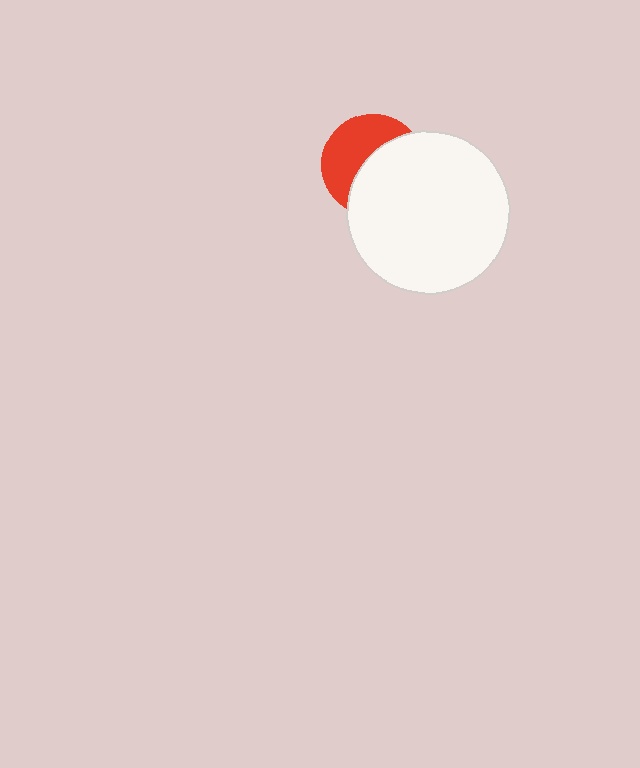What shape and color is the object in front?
The object in front is a white circle.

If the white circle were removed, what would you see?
You would see the complete red circle.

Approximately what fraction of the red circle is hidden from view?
Roughly 54% of the red circle is hidden behind the white circle.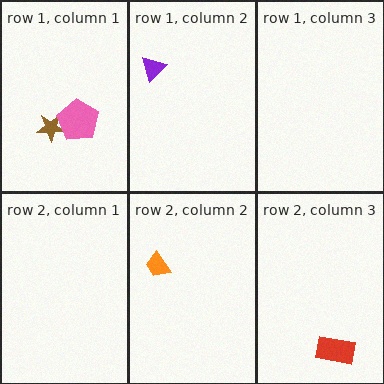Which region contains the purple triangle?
The row 1, column 2 region.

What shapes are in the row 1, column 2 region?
The purple triangle.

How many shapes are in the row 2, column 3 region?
1.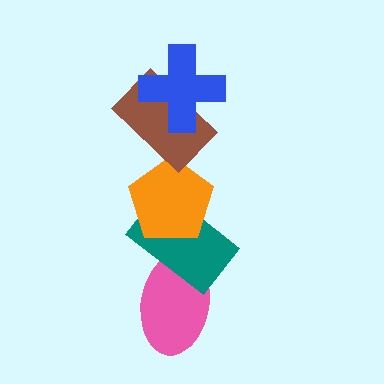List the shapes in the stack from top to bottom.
From top to bottom: the blue cross, the brown rectangle, the orange pentagon, the teal rectangle, the pink ellipse.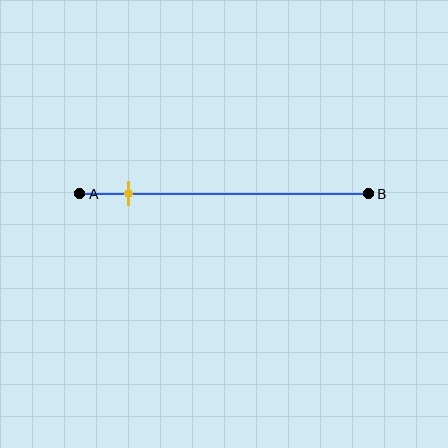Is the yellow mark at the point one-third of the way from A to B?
No, the mark is at about 15% from A, not at the 33% one-third point.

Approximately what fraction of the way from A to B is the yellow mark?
The yellow mark is approximately 15% of the way from A to B.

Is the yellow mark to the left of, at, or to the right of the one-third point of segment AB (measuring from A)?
The yellow mark is to the left of the one-third point of segment AB.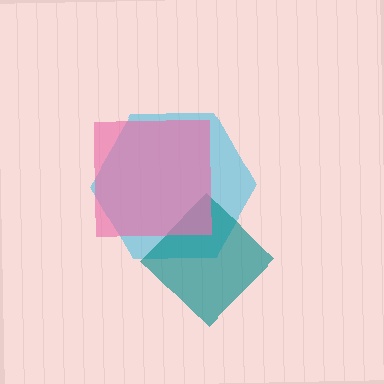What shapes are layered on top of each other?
The layered shapes are: a cyan hexagon, a teal diamond, a pink square.